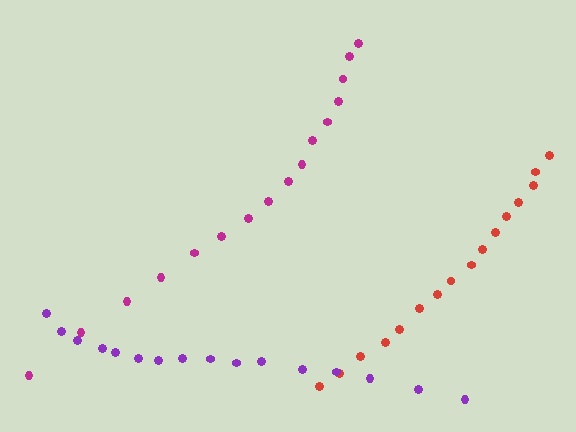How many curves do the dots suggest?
There are 3 distinct paths.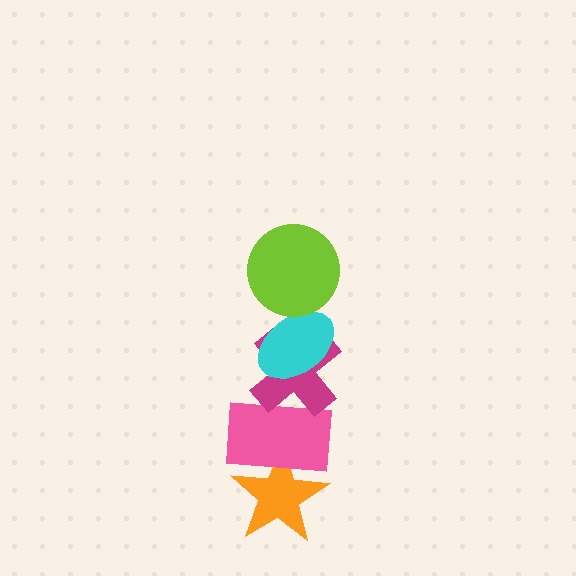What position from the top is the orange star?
The orange star is 5th from the top.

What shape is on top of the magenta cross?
The cyan ellipse is on top of the magenta cross.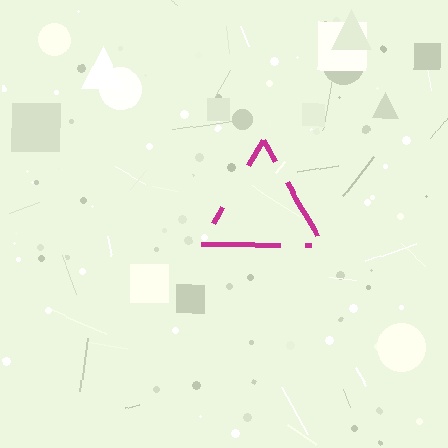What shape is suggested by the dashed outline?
The dashed outline suggests a triangle.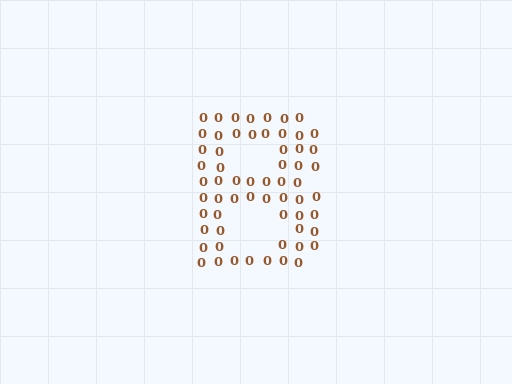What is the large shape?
The large shape is the letter B.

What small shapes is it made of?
It is made of small digit 0's.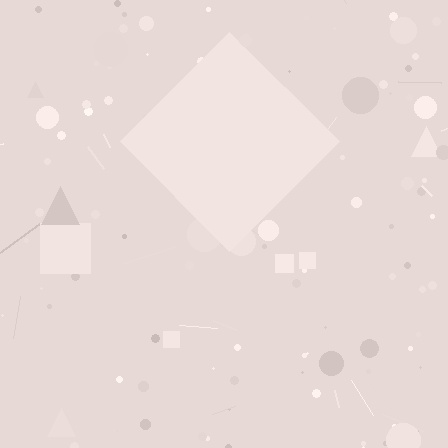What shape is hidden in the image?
A diamond is hidden in the image.